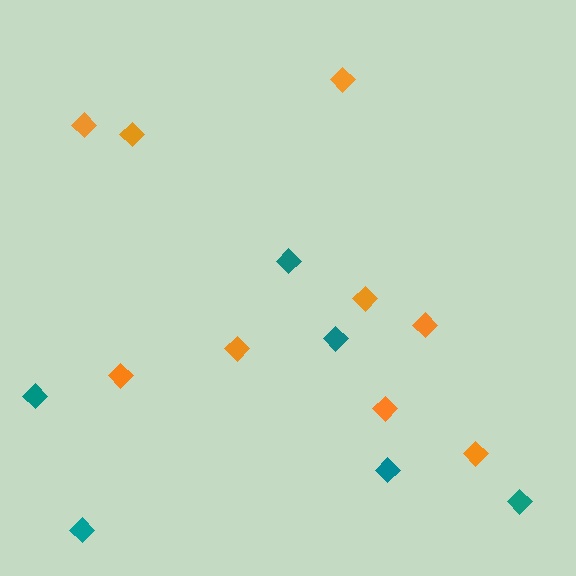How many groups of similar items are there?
There are 2 groups: one group of orange diamonds (9) and one group of teal diamonds (6).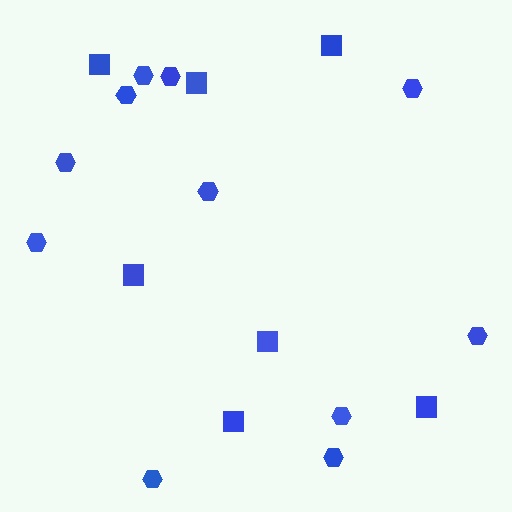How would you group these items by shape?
There are 2 groups: one group of squares (7) and one group of hexagons (11).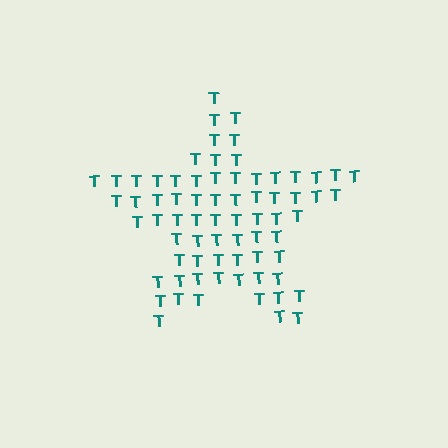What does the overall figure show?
The overall figure shows a star.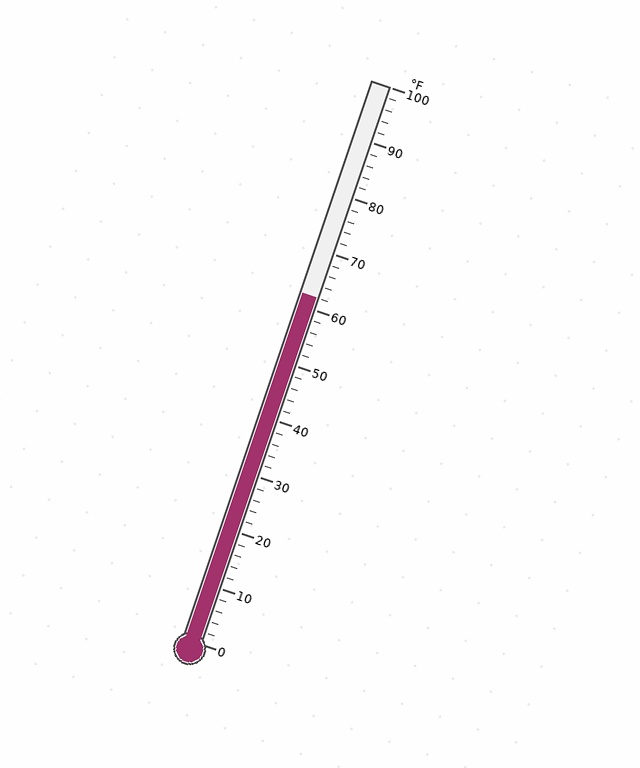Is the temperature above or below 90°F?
The temperature is below 90°F.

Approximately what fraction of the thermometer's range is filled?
The thermometer is filled to approximately 60% of its range.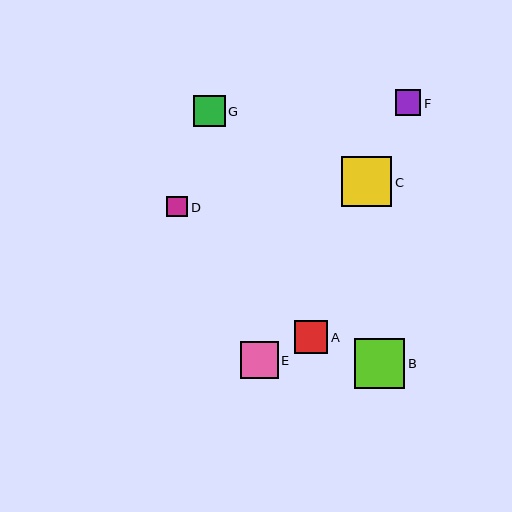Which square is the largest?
Square C is the largest with a size of approximately 50 pixels.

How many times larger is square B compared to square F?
Square B is approximately 2.0 times the size of square F.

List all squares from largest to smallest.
From largest to smallest: C, B, E, A, G, F, D.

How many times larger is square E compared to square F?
Square E is approximately 1.5 times the size of square F.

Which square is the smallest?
Square D is the smallest with a size of approximately 21 pixels.